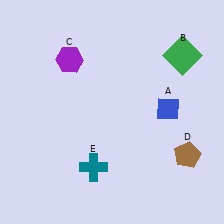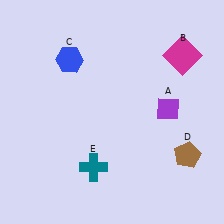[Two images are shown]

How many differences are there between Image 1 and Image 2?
There are 3 differences between the two images.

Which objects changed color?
A changed from blue to purple. B changed from green to magenta. C changed from purple to blue.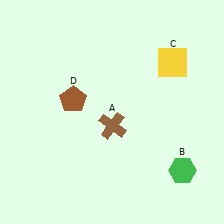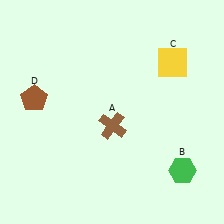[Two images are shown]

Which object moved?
The brown pentagon (D) moved left.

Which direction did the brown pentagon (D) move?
The brown pentagon (D) moved left.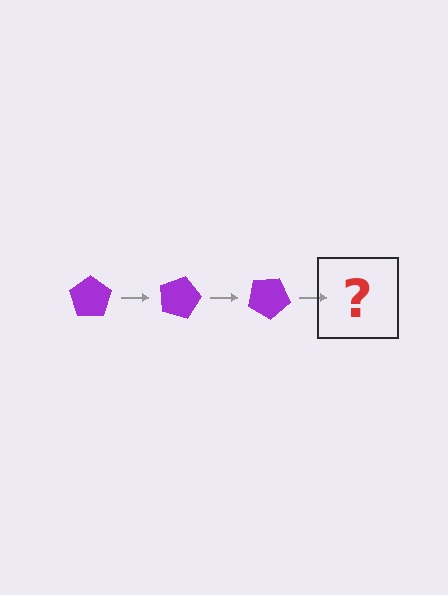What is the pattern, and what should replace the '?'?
The pattern is that the pentagon rotates 15 degrees each step. The '?' should be a purple pentagon rotated 45 degrees.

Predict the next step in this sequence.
The next step is a purple pentagon rotated 45 degrees.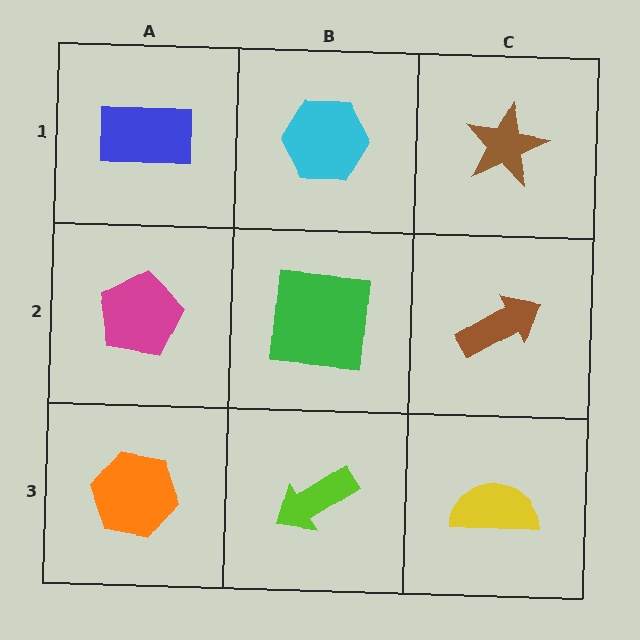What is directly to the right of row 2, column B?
A brown arrow.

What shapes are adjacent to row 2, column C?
A brown star (row 1, column C), a yellow semicircle (row 3, column C), a green square (row 2, column B).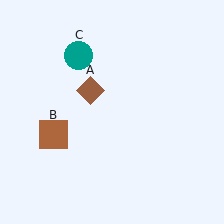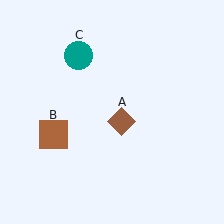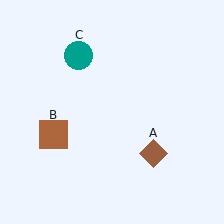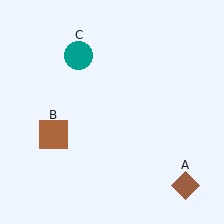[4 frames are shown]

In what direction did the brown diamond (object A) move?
The brown diamond (object A) moved down and to the right.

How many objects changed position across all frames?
1 object changed position: brown diamond (object A).